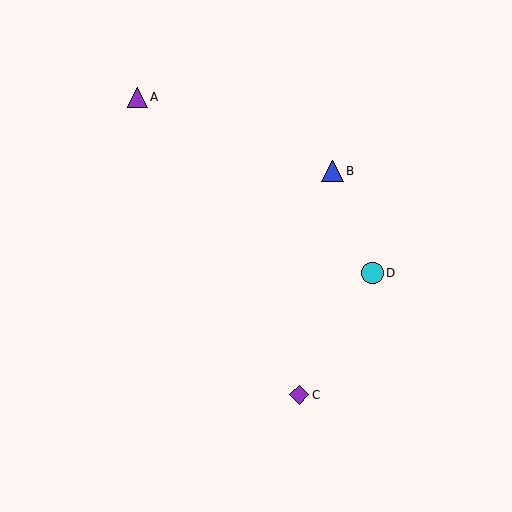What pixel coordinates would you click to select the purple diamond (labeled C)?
Click at (299, 395) to select the purple diamond C.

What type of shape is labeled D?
Shape D is a cyan circle.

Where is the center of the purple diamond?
The center of the purple diamond is at (299, 395).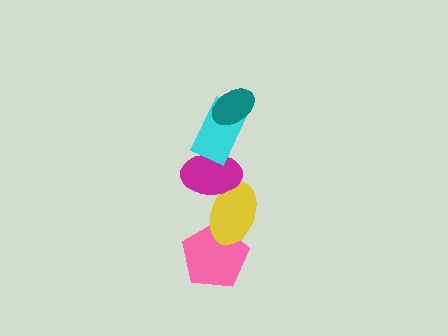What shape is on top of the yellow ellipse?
The magenta ellipse is on top of the yellow ellipse.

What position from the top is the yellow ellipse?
The yellow ellipse is 4th from the top.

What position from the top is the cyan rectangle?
The cyan rectangle is 2nd from the top.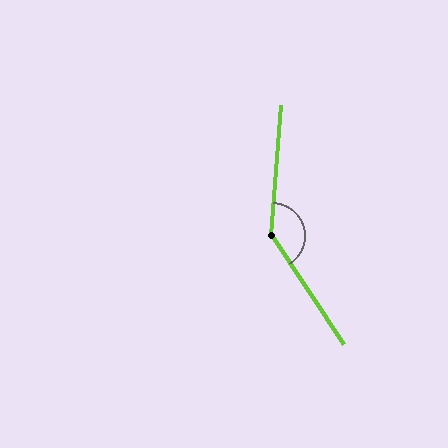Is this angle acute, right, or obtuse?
It is obtuse.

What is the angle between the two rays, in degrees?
Approximately 142 degrees.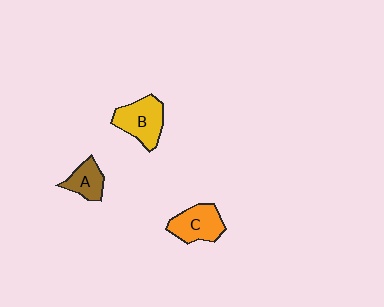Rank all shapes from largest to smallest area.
From largest to smallest: B (yellow), C (orange), A (brown).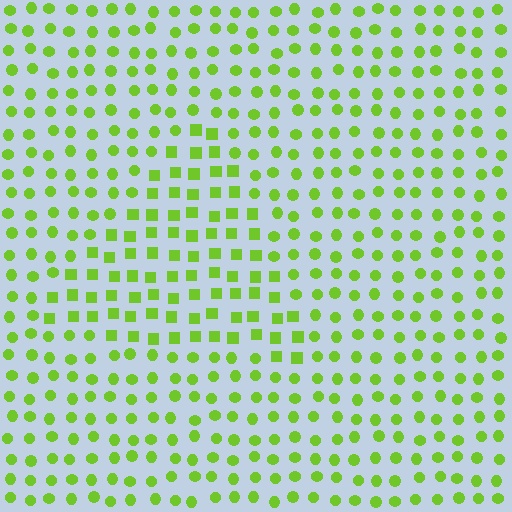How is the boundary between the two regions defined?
The boundary is defined by a change in element shape: squares inside vs. circles outside. All elements share the same color and spacing.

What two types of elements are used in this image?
The image uses squares inside the triangle region and circles outside it.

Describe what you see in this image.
The image is filled with small lime elements arranged in a uniform grid. A triangle-shaped region contains squares, while the surrounding area contains circles. The boundary is defined purely by the change in element shape.